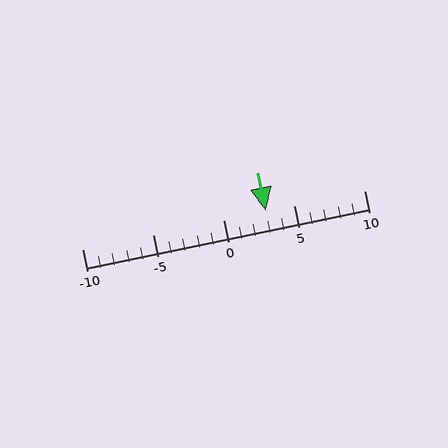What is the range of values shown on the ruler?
The ruler shows values from -10 to 10.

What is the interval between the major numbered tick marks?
The major tick marks are spaced 5 units apart.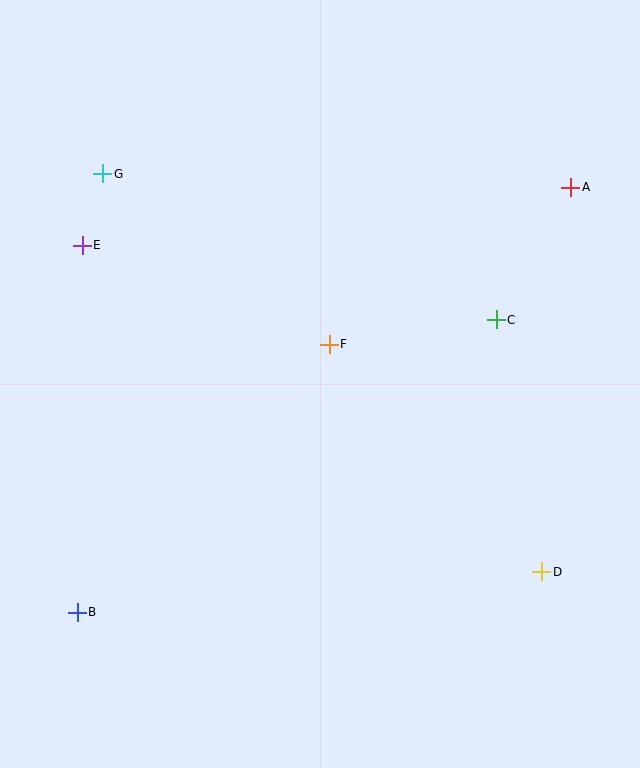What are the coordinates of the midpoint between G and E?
The midpoint between G and E is at (92, 209).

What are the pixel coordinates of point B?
Point B is at (77, 612).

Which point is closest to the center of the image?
Point F at (329, 344) is closest to the center.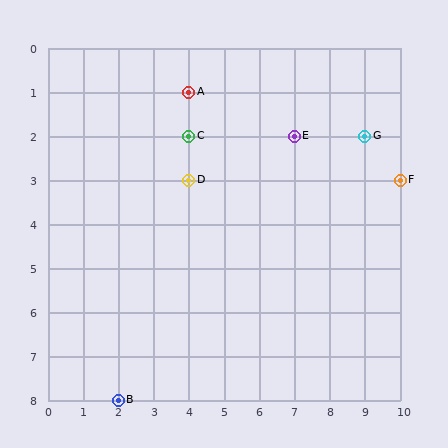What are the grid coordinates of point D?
Point D is at grid coordinates (4, 3).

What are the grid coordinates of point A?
Point A is at grid coordinates (4, 1).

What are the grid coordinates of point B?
Point B is at grid coordinates (2, 8).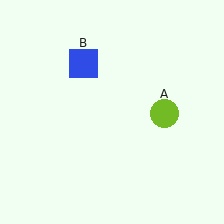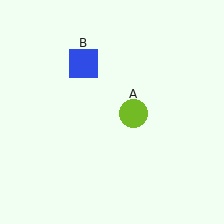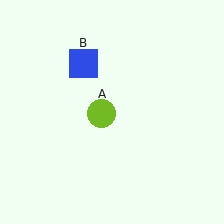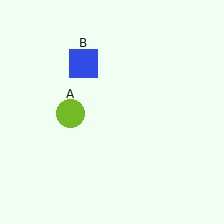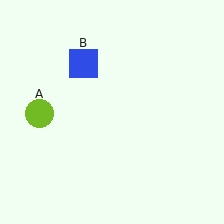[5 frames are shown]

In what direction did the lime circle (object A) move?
The lime circle (object A) moved left.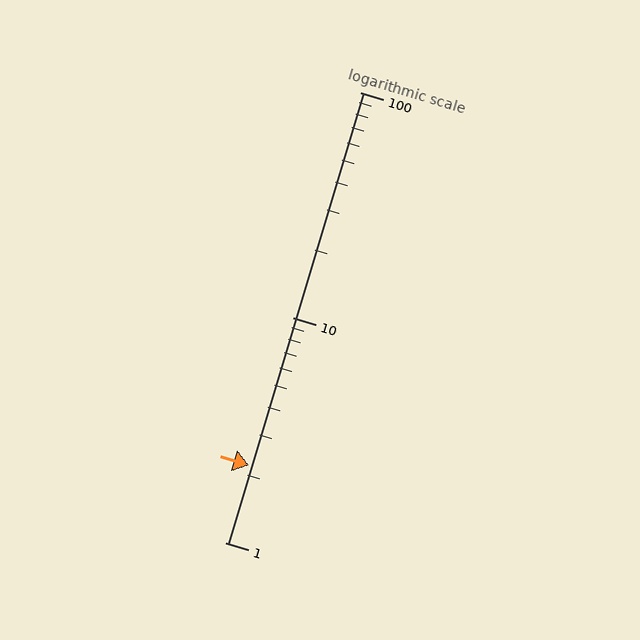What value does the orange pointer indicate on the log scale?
The pointer indicates approximately 2.2.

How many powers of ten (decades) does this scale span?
The scale spans 2 decades, from 1 to 100.